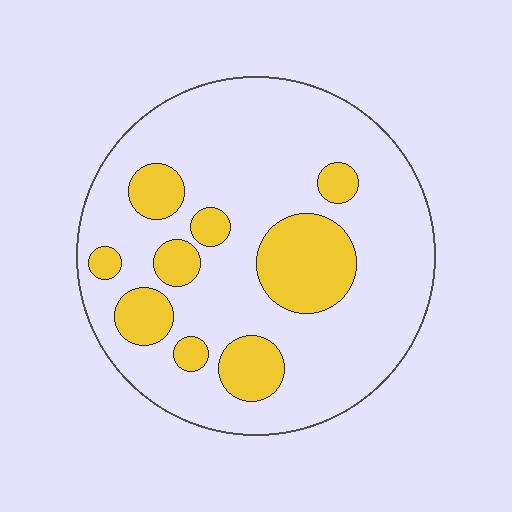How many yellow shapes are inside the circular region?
9.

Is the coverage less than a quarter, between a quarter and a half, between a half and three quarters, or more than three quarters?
Less than a quarter.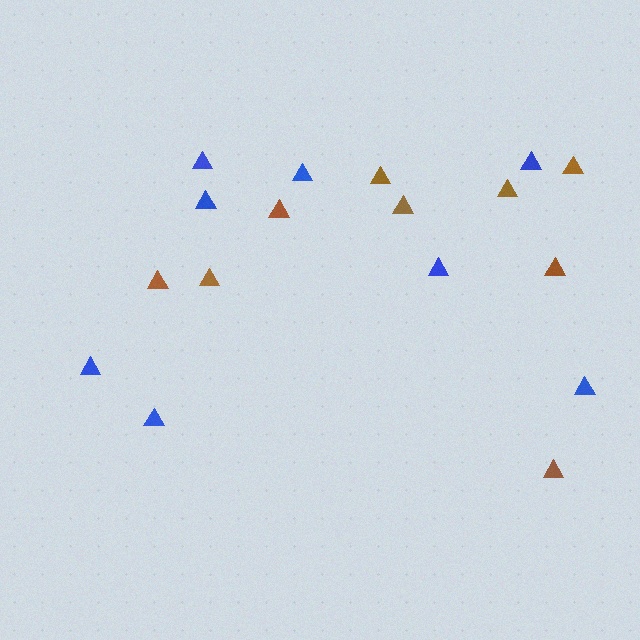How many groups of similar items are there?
There are 2 groups: one group of brown triangles (9) and one group of blue triangles (8).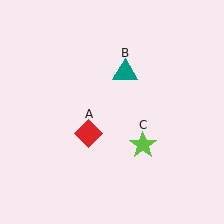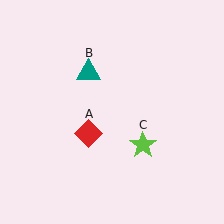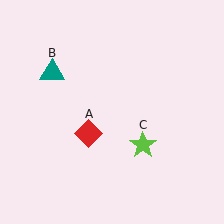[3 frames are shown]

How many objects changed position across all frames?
1 object changed position: teal triangle (object B).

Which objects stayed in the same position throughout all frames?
Red diamond (object A) and lime star (object C) remained stationary.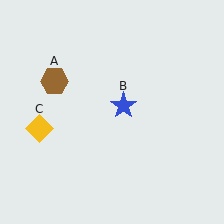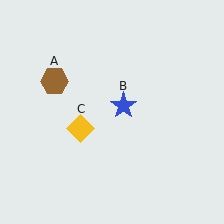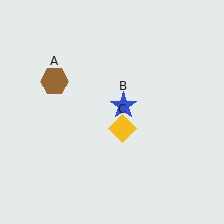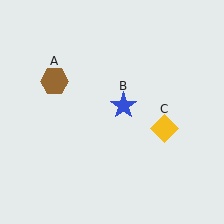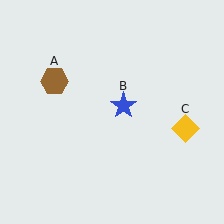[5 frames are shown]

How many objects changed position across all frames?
1 object changed position: yellow diamond (object C).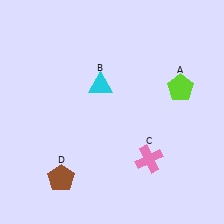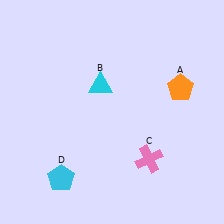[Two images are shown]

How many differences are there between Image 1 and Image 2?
There are 2 differences between the two images.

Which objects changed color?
A changed from lime to orange. D changed from brown to cyan.